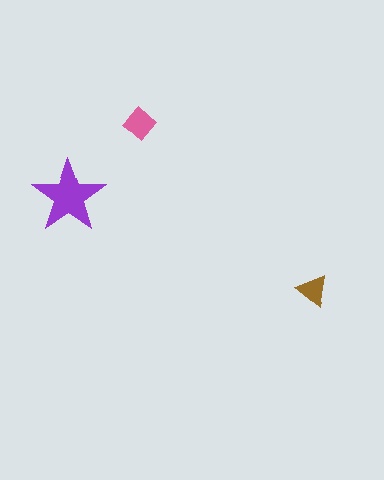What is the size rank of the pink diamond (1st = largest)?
2nd.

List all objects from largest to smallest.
The purple star, the pink diamond, the brown triangle.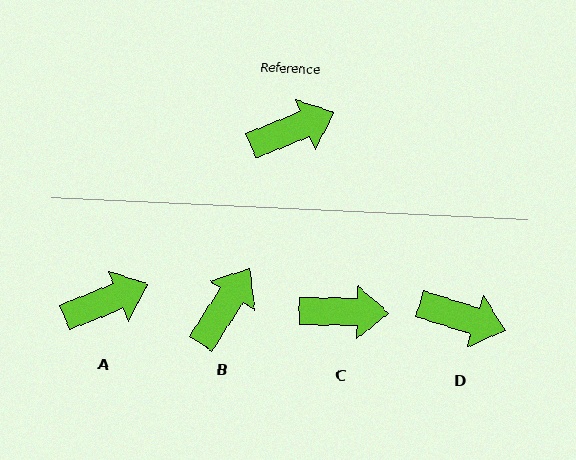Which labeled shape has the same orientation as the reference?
A.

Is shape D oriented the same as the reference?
No, it is off by about 39 degrees.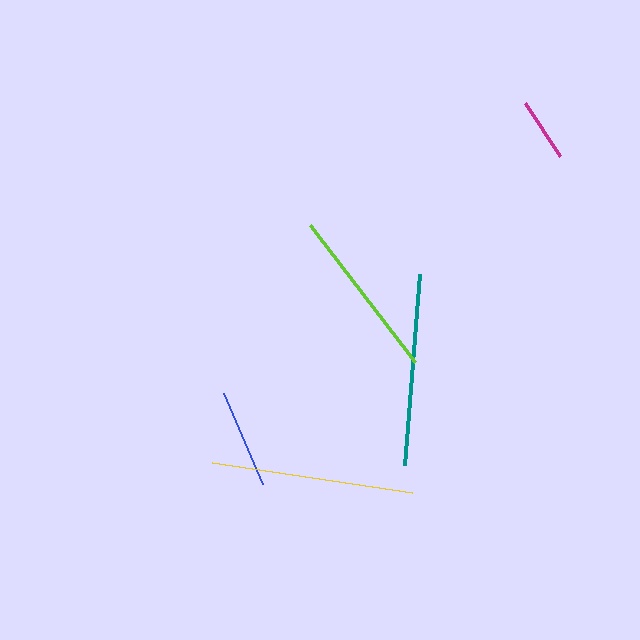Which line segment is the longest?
The yellow line is the longest at approximately 203 pixels.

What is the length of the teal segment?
The teal segment is approximately 191 pixels long.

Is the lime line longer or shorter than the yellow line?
The yellow line is longer than the lime line.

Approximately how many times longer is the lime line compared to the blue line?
The lime line is approximately 1.7 times the length of the blue line.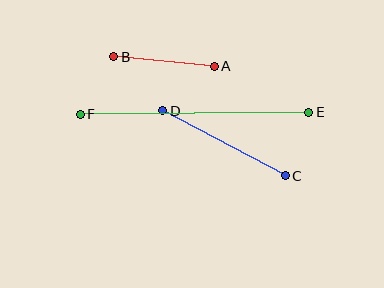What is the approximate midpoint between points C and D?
The midpoint is at approximately (224, 143) pixels.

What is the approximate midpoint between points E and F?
The midpoint is at approximately (194, 113) pixels.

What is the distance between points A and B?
The distance is approximately 101 pixels.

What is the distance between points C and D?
The distance is approximately 139 pixels.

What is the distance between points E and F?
The distance is approximately 228 pixels.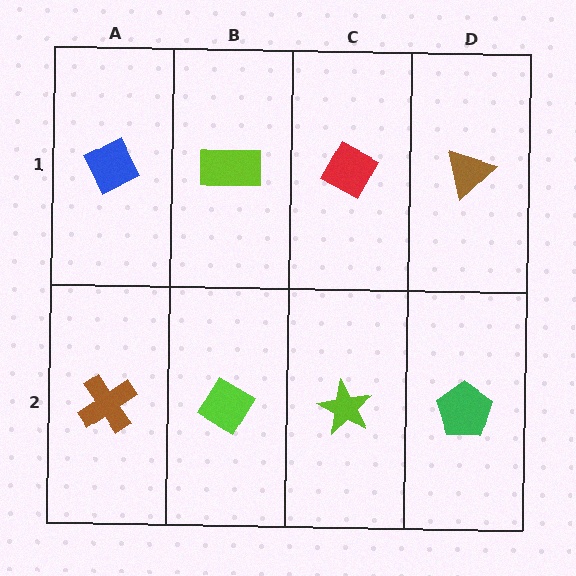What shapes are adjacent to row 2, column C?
A red diamond (row 1, column C), a lime diamond (row 2, column B), a green pentagon (row 2, column D).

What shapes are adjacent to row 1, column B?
A lime diamond (row 2, column B), a blue diamond (row 1, column A), a red diamond (row 1, column C).